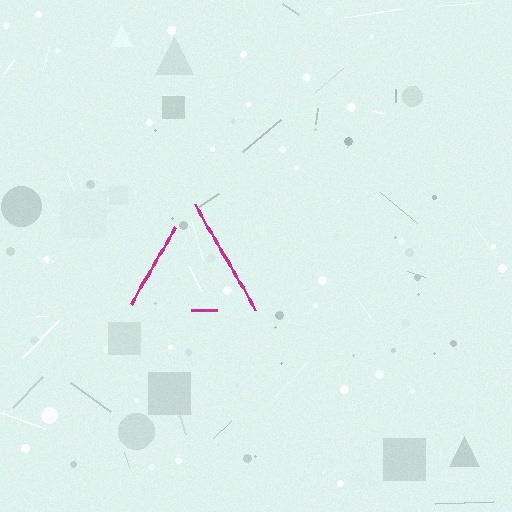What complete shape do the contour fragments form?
The contour fragments form a triangle.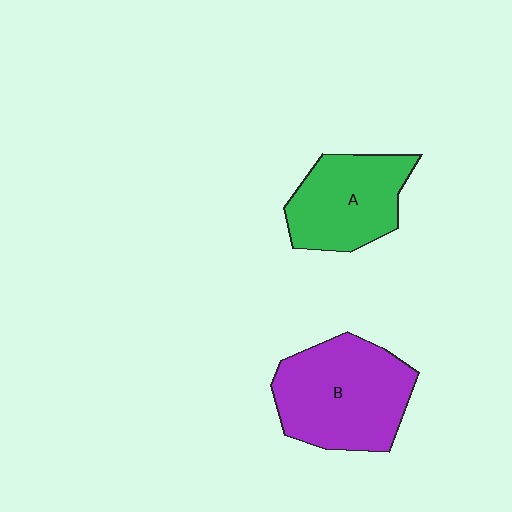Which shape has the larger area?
Shape B (purple).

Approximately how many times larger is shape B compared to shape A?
Approximately 1.3 times.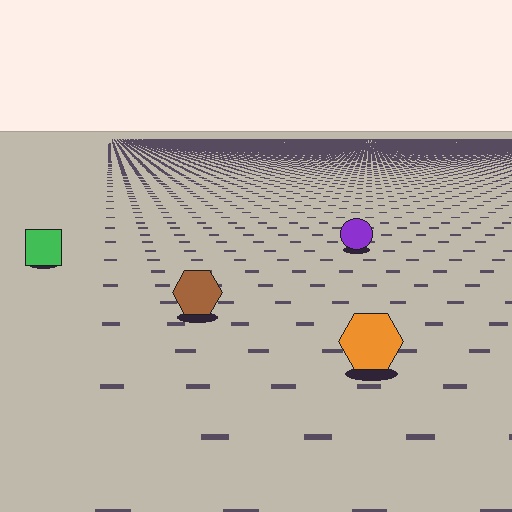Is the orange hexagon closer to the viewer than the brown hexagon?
Yes. The orange hexagon is closer — you can tell from the texture gradient: the ground texture is coarser near it.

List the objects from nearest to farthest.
From nearest to farthest: the orange hexagon, the brown hexagon, the green square, the purple circle.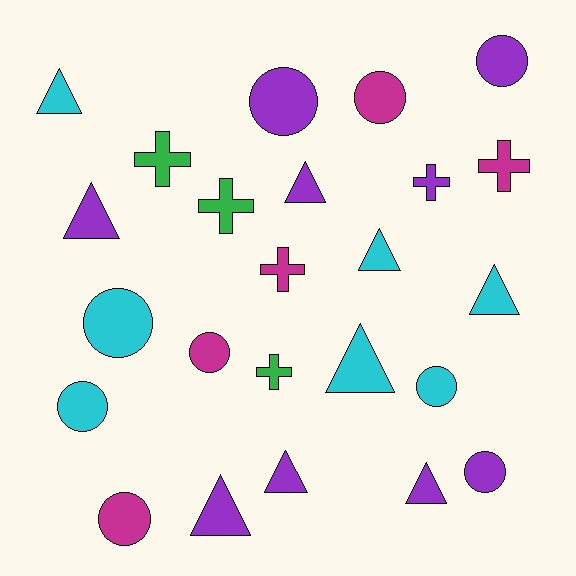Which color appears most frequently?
Purple, with 9 objects.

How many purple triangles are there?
There are 5 purple triangles.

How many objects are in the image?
There are 24 objects.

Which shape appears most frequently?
Triangle, with 9 objects.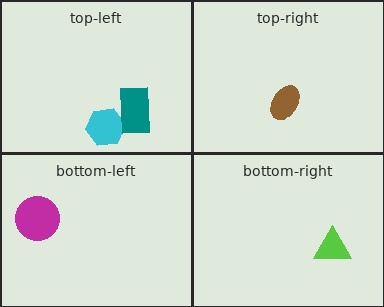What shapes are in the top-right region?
The brown ellipse.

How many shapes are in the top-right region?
1.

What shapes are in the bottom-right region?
The lime triangle.